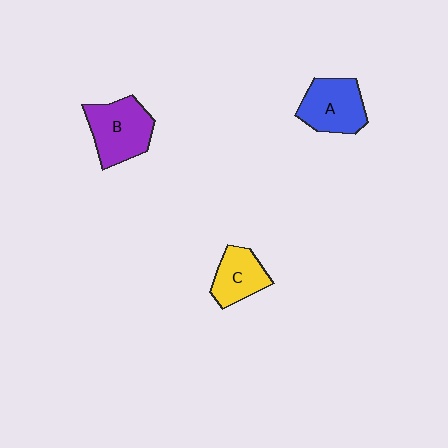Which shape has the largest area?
Shape B (purple).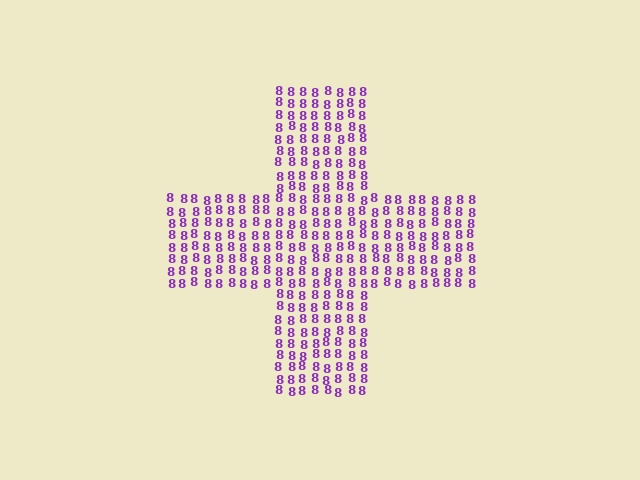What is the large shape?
The large shape is a cross.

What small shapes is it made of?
It is made of small digit 8's.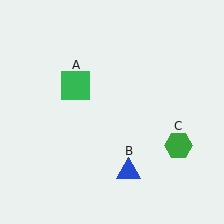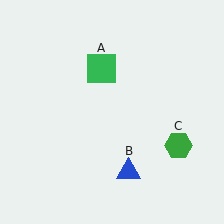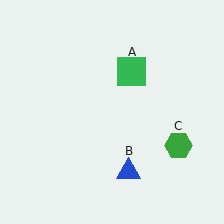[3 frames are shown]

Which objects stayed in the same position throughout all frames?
Blue triangle (object B) and green hexagon (object C) remained stationary.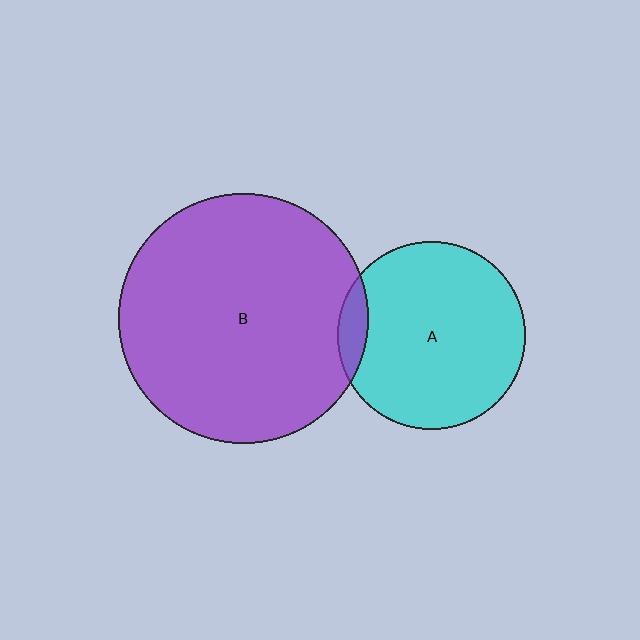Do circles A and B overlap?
Yes.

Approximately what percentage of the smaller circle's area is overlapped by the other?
Approximately 10%.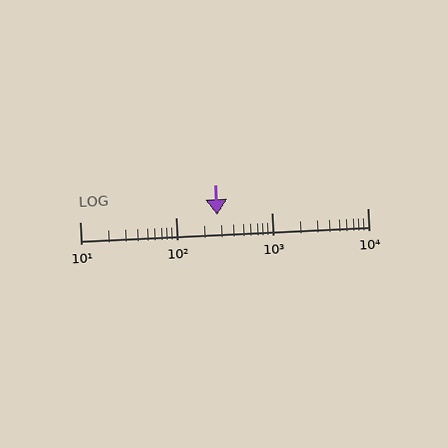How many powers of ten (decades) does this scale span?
The scale spans 3 decades, from 10 to 10000.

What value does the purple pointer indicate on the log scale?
The pointer indicates approximately 270.